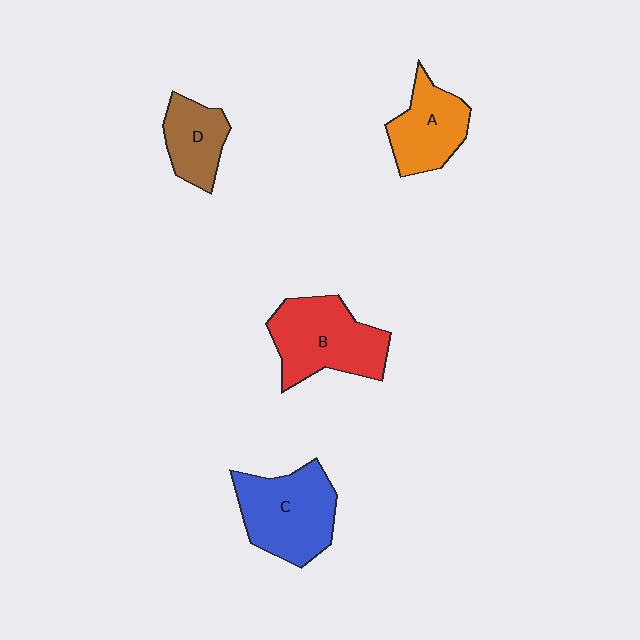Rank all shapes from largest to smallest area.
From largest to smallest: B (red), C (blue), A (orange), D (brown).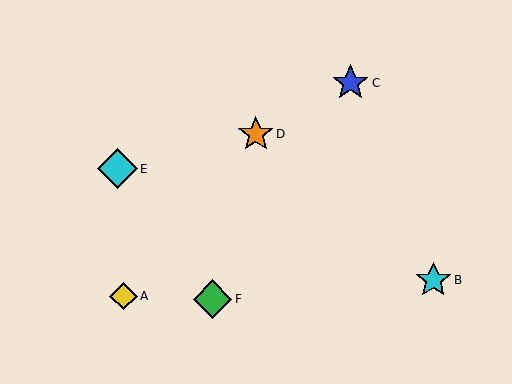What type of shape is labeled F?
Shape F is a green diamond.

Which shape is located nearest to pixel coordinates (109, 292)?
The yellow diamond (labeled A) at (124, 296) is nearest to that location.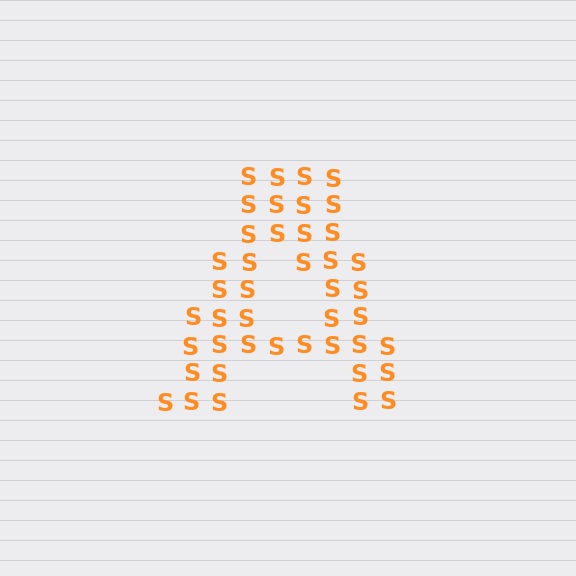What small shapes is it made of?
It is made of small letter S's.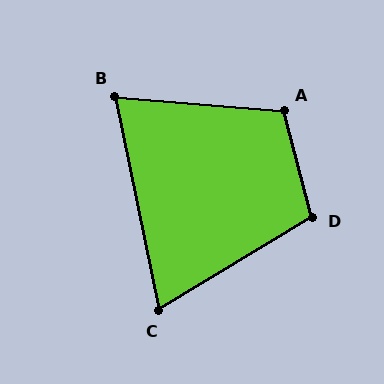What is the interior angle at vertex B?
Approximately 74 degrees (acute).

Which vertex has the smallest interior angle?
C, at approximately 70 degrees.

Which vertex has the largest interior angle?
A, at approximately 110 degrees.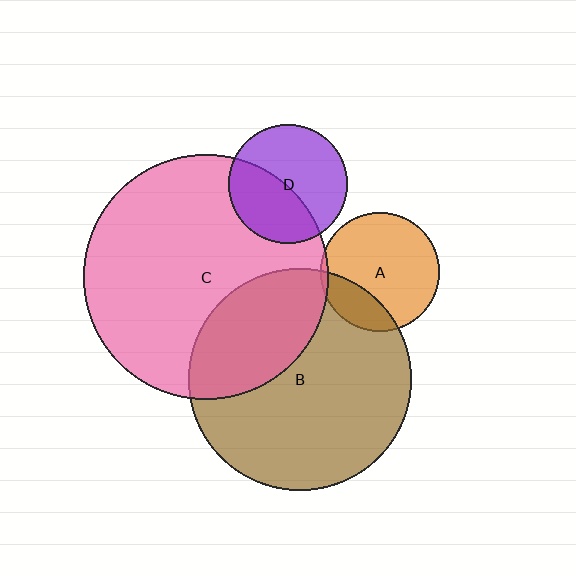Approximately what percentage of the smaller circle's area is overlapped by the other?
Approximately 20%.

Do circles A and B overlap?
Yes.